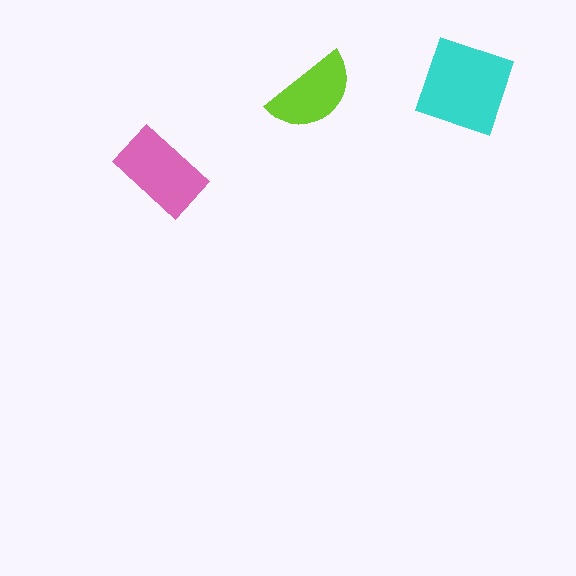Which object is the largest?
The cyan square.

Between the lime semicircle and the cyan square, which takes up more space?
The cyan square.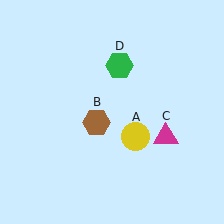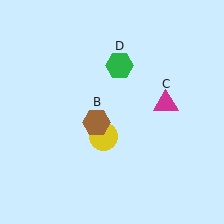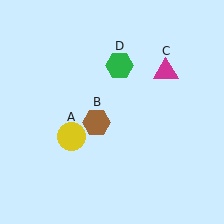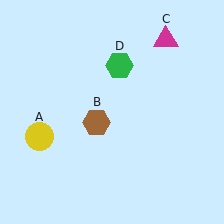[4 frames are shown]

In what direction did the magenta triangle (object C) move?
The magenta triangle (object C) moved up.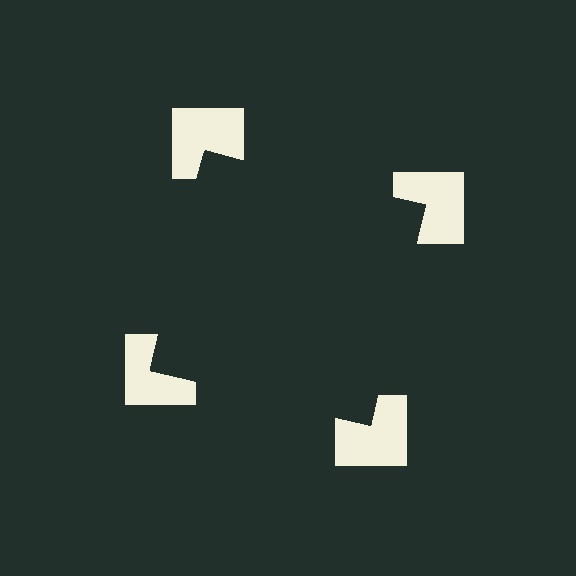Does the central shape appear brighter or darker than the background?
It typically appears slightly darker than the background, even though no actual brightness change is drawn.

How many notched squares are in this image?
There are 4 — one at each vertex of the illusory square.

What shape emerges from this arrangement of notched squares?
An illusory square — its edges are inferred from the aligned wedge cuts in the notched squares, not physically drawn.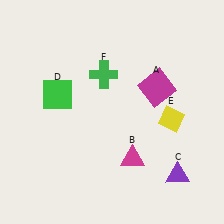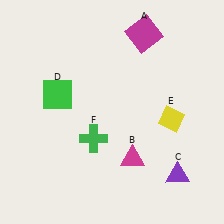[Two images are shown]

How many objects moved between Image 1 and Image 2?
2 objects moved between the two images.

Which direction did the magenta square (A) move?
The magenta square (A) moved up.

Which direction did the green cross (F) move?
The green cross (F) moved down.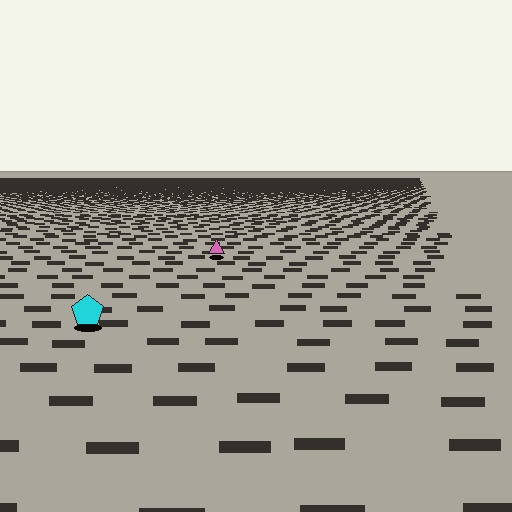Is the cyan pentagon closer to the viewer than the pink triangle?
Yes. The cyan pentagon is closer — you can tell from the texture gradient: the ground texture is coarser near it.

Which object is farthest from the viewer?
The pink triangle is farthest from the viewer. It appears smaller and the ground texture around it is denser.